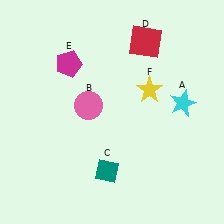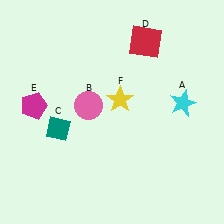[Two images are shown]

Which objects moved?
The objects that moved are: the teal diamond (C), the magenta pentagon (E), the yellow star (F).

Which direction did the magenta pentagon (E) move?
The magenta pentagon (E) moved down.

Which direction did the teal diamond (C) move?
The teal diamond (C) moved left.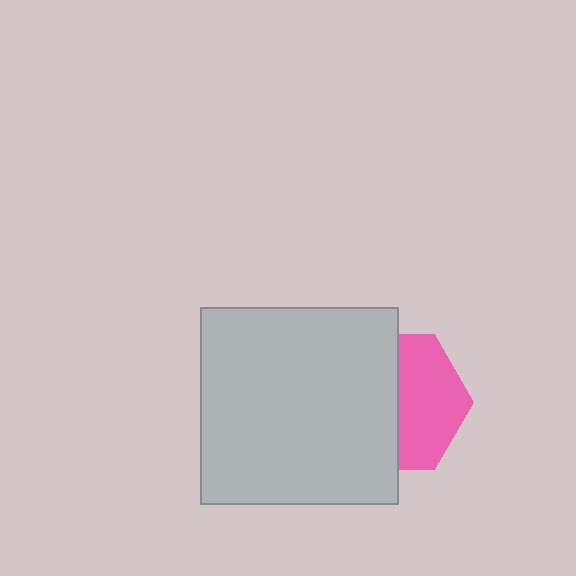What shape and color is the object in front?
The object in front is a light gray square.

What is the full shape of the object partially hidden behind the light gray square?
The partially hidden object is a pink hexagon.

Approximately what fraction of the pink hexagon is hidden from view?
Roughly 53% of the pink hexagon is hidden behind the light gray square.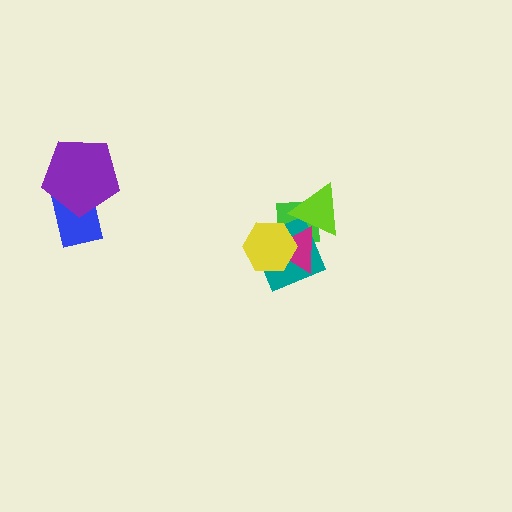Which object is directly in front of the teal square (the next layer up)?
The lime triangle is directly in front of the teal square.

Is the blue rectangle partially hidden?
Yes, it is partially covered by another shape.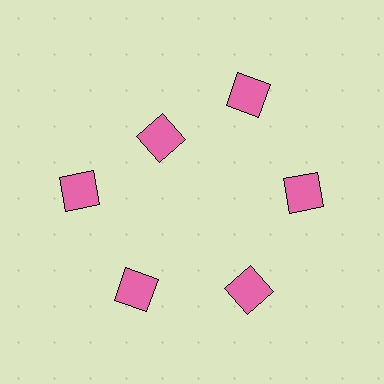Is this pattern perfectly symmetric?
No. The 6 pink diamonds are arranged in a ring, but one element near the 11 o'clock position is pulled inward toward the center, breaking the 6-fold rotational symmetry.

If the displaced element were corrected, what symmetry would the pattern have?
It would have 6-fold rotational symmetry — the pattern would map onto itself every 60 degrees.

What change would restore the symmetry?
The symmetry would be restored by moving it outward, back onto the ring so that all 6 diamonds sit at equal angles and equal distance from the center.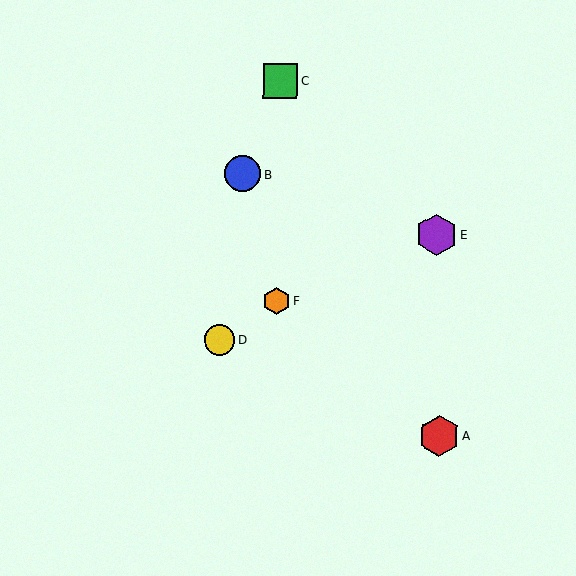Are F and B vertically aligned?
No, F is at x≈276 and B is at x≈243.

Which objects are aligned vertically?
Objects C, F are aligned vertically.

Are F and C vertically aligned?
Yes, both are at x≈276.